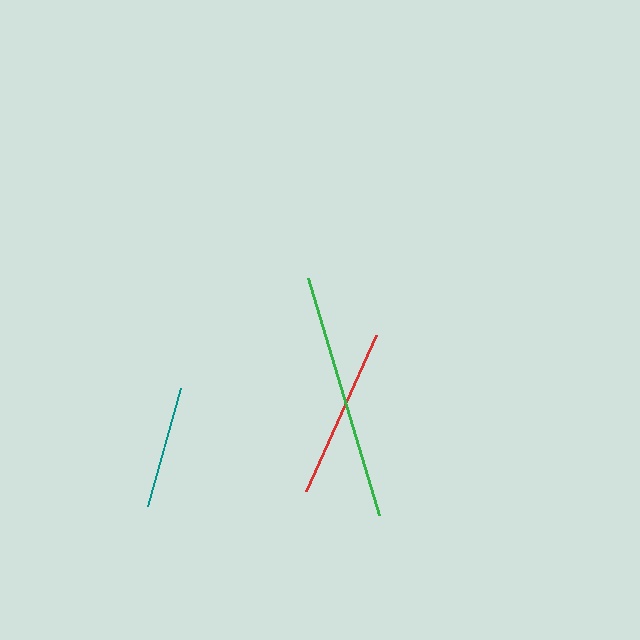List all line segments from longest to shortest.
From longest to shortest: green, red, teal.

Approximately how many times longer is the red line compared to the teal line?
The red line is approximately 1.4 times the length of the teal line.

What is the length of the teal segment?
The teal segment is approximately 123 pixels long.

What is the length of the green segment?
The green segment is approximately 248 pixels long.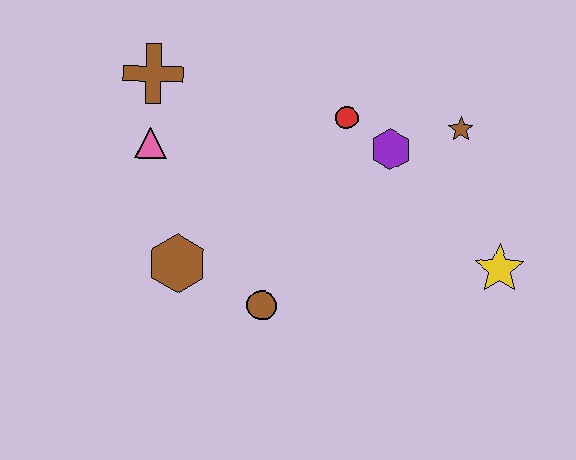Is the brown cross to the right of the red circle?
No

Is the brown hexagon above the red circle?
No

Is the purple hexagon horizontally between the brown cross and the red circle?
No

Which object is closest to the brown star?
The purple hexagon is closest to the brown star.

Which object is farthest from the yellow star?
The brown cross is farthest from the yellow star.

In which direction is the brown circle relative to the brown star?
The brown circle is to the left of the brown star.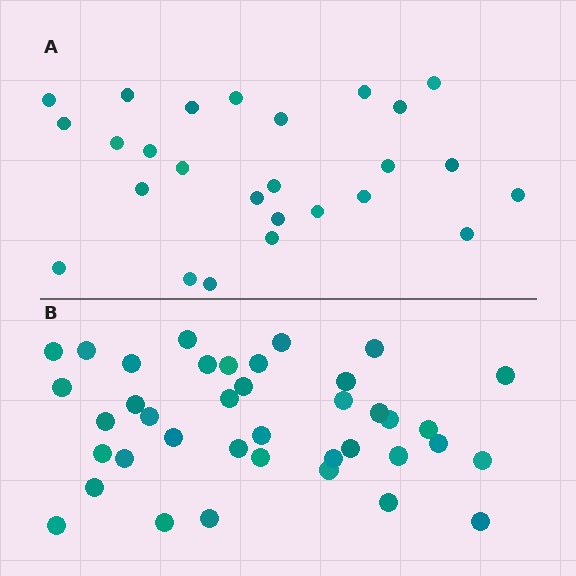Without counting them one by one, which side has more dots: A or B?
Region B (the bottom region) has more dots.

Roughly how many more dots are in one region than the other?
Region B has approximately 15 more dots than region A.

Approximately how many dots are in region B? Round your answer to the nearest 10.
About 40 dots. (The exact count is 39, which rounds to 40.)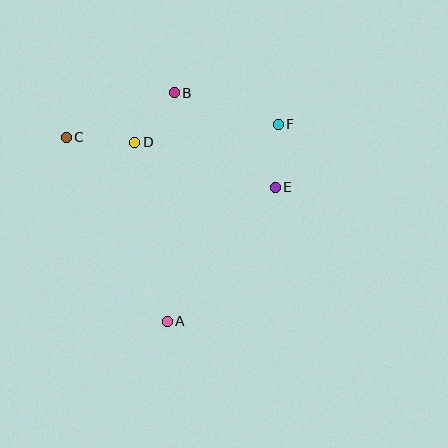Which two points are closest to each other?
Points E and F are closest to each other.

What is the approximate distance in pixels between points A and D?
The distance between A and D is approximately 182 pixels.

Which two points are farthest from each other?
Points A and B are farthest from each other.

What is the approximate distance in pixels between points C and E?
The distance between C and E is approximately 215 pixels.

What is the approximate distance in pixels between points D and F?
The distance between D and F is approximately 145 pixels.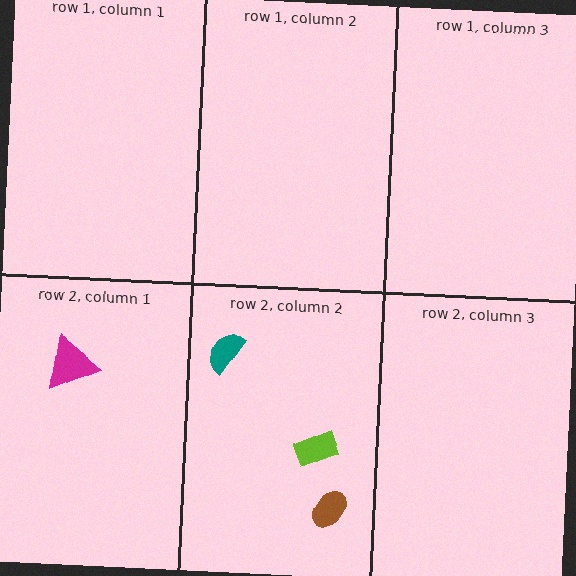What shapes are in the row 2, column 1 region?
The magenta triangle.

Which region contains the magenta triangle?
The row 2, column 1 region.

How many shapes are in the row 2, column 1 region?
1.